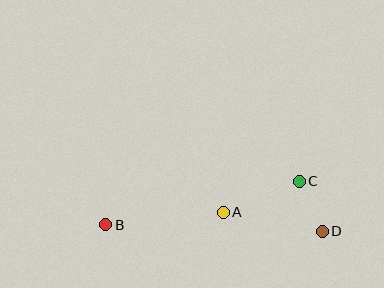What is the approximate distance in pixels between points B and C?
The distance between B and C is approximately 198 pixels.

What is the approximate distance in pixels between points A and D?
The distance between A and D is approximately 101 pixels.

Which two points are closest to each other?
Points C and D are closest to each other.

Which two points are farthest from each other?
Points B and D are farthest from each other.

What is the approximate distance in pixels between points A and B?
The distance between A and B is approximately 118 pixels.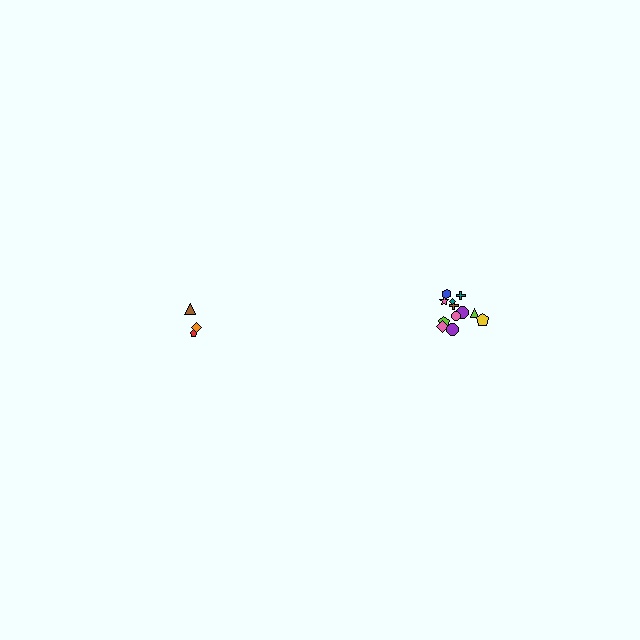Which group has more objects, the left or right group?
The right group.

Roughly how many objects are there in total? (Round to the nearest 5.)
Roughly 20 objects in total.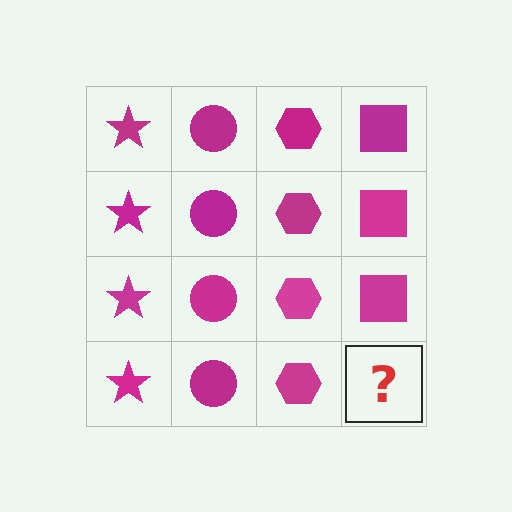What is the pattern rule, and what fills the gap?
The rule is that each column has a consistent shape. The gap should be filled with a magenta square.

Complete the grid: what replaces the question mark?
The question mark should be replaced with a magenta square.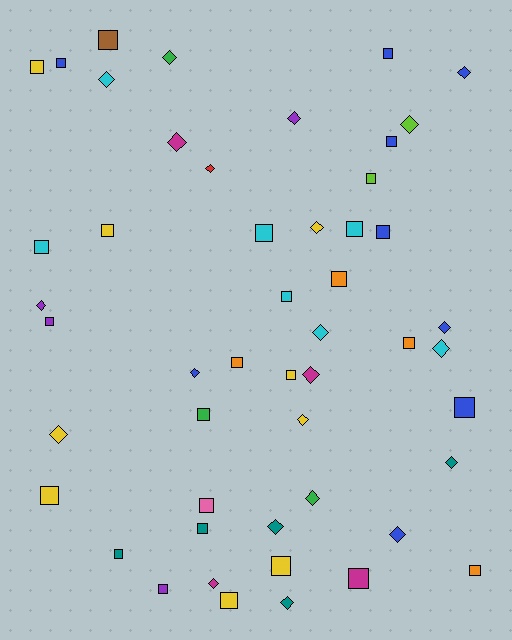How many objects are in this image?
There are 50 objects.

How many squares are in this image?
There are 28 squares.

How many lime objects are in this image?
There are 2 lime objects.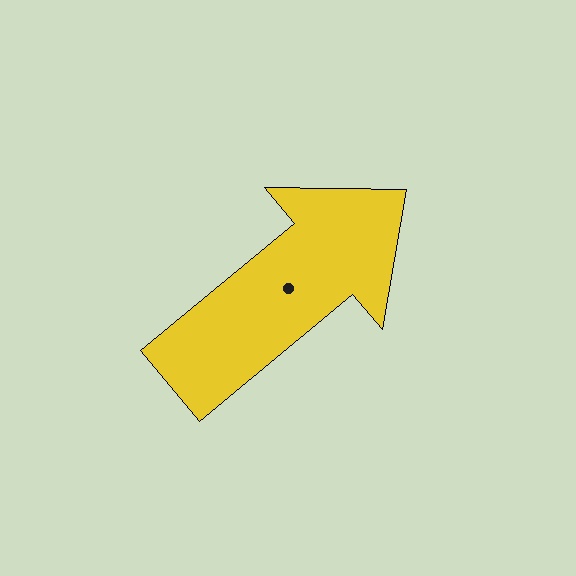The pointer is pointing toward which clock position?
Roughly 2 o'clock.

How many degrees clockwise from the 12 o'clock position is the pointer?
Approximately 50 degrees.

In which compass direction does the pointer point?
Northeast.